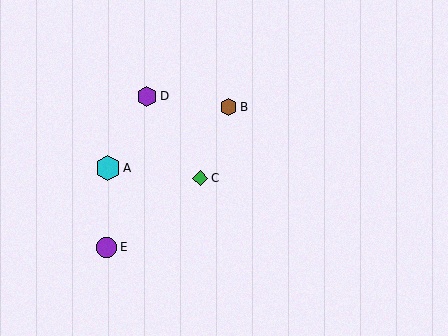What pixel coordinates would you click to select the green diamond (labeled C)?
Click at (200, 178) to select the green diamond C.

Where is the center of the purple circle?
The center of the purple circle is at (107, 247).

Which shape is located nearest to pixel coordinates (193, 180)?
The green diamond (labeled C) at (200, 178) is nearest to that location.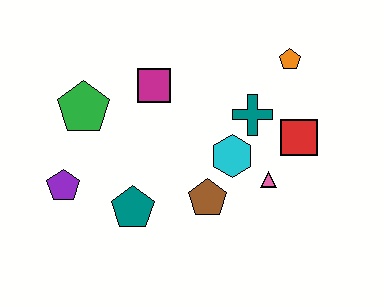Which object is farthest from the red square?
The purple pentagon is farthest from the red square.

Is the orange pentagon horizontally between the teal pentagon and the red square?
Yes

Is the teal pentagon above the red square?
No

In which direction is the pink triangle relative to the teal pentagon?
The pink triangle is to the right of the teal pentagon.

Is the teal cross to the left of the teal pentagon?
No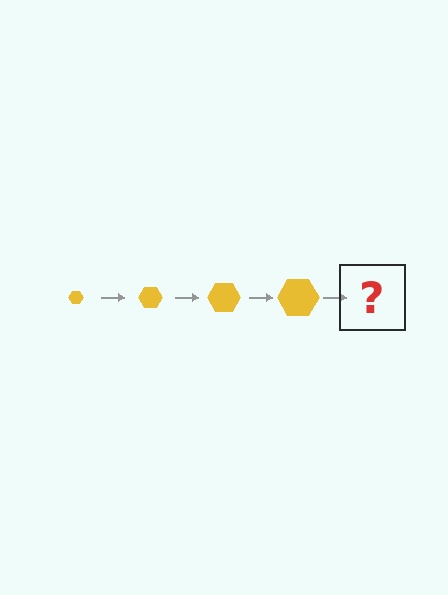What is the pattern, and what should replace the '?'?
The pattern is that the hexagon gets progressively larger each step. The '?' should be a yellow hexagon, larger than the previous one.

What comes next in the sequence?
The next element should be a yellow hexagon, larger than the previous one.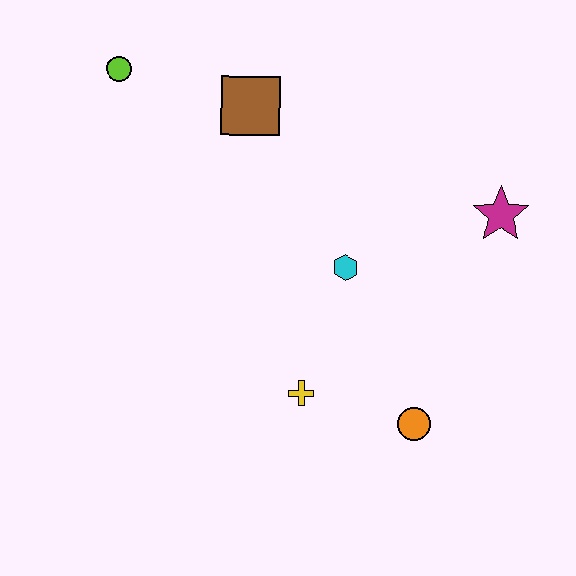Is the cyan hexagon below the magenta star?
Yes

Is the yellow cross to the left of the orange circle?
Yes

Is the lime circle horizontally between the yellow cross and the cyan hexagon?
No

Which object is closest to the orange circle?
The yellow cross is closest to the orange circle.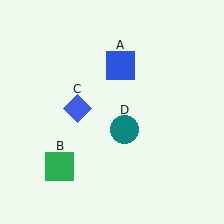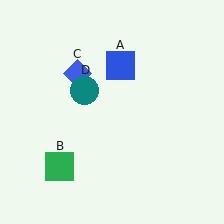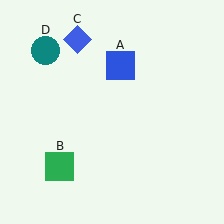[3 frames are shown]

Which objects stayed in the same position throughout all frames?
Blue square (object A) and green square (object B) remained stationary.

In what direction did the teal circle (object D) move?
The teal circle (object D) moved up and to the left.